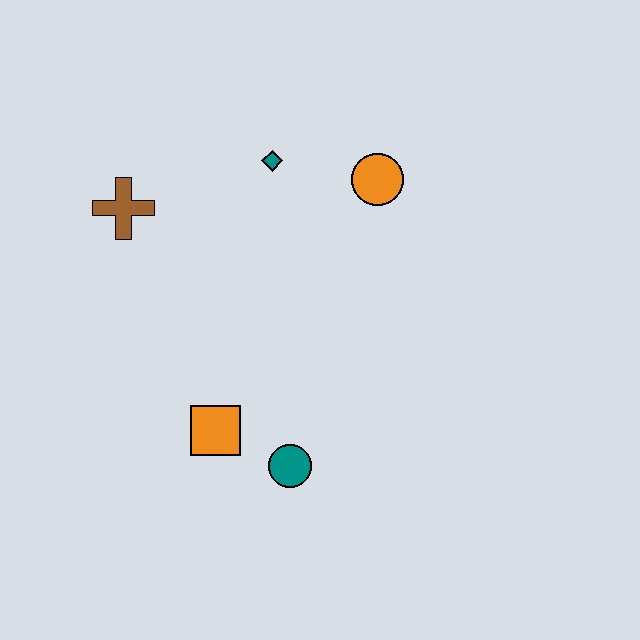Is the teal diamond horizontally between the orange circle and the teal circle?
No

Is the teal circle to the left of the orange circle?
Yes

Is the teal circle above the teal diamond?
No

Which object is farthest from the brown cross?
The teal circle is farthest from the brown cross.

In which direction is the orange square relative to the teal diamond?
The orange square is below the teal diamond.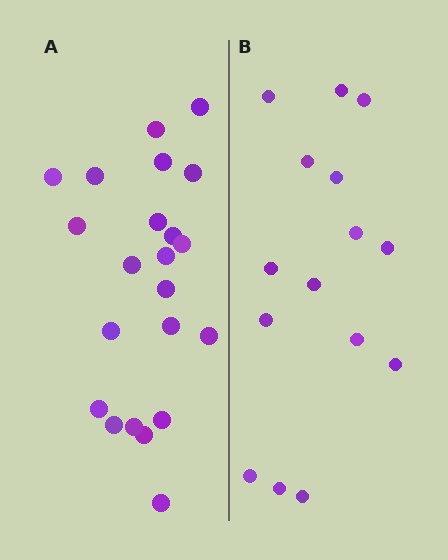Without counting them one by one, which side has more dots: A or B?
Region A (the left region) has more dots.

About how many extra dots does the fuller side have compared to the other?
Region A has roughly 8 or so more dots than region B.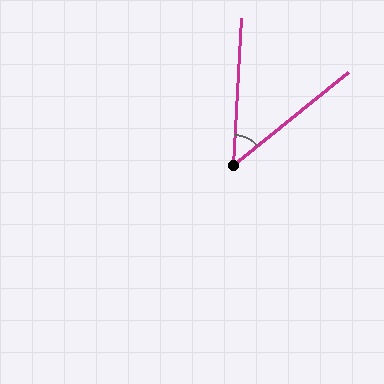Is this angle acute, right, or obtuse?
It is acute.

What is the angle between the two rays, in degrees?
Approximately 48 degrees.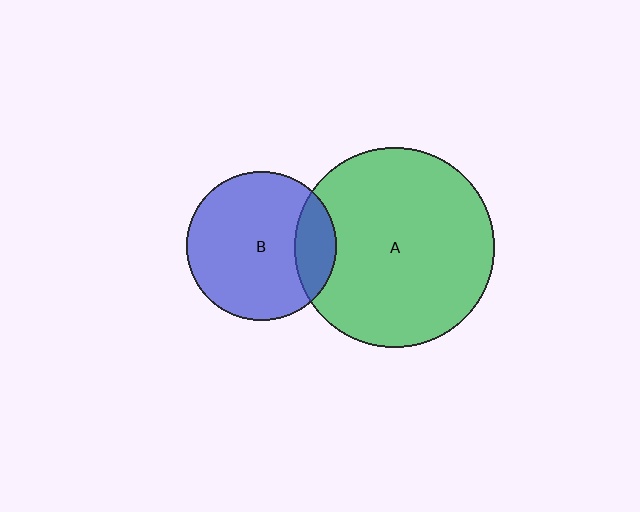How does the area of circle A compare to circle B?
Approximately 1.8 times.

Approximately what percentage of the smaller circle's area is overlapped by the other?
Approximately 20%.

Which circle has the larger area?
Circle A (green).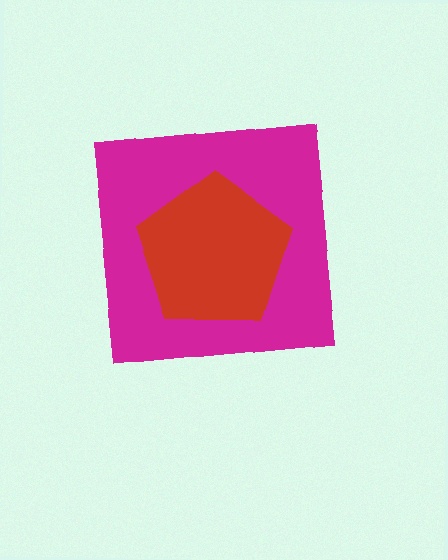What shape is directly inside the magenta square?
The red pentagon.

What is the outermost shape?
The magenta square.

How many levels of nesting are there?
2.